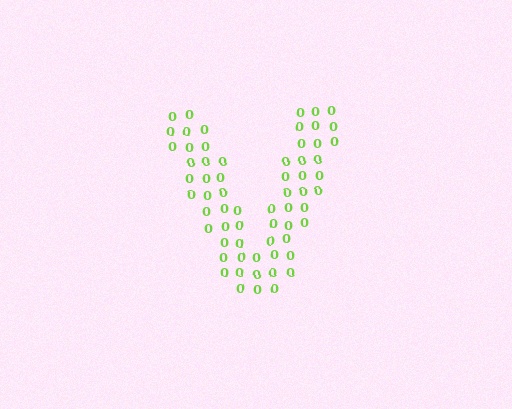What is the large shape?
The large shape is the letter V.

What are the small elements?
The small elements are digit 0's.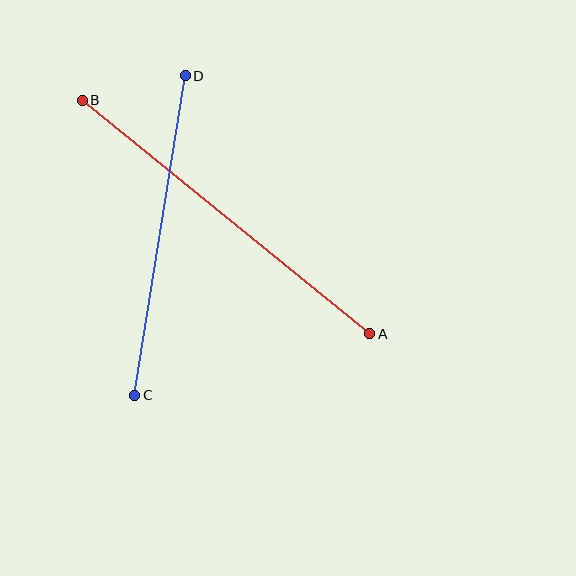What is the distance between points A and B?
The distance is approximately 371 pixels.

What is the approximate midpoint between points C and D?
The midpoint is at approximately (160, 236) pixels.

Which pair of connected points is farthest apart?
Points A and B are farthest apart.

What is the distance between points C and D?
The distance is approximately 323 pixels.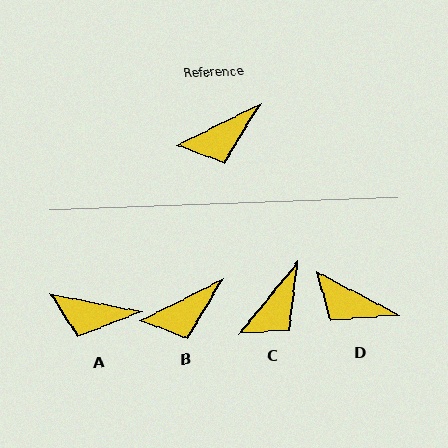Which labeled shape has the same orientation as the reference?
B.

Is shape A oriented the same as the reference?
No, it is off by about 38 degrees.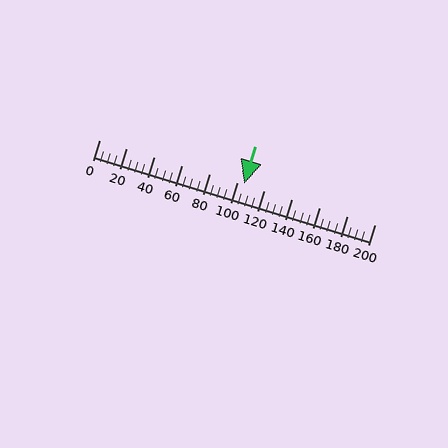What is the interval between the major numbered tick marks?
The major tick marks are spaced 20 units apart.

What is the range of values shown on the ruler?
The ruler shows values from 0 to 200.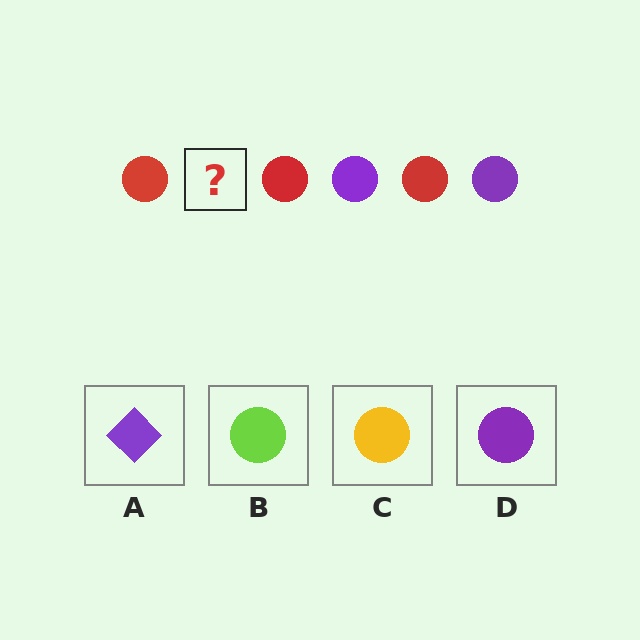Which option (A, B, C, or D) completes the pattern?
D.